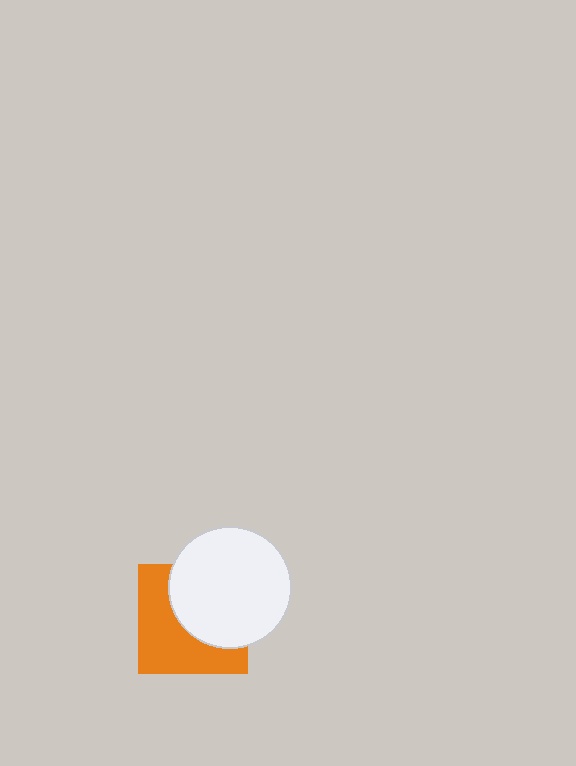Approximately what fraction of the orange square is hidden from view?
Roughly 49% of the orange square is hidden behind the white circle.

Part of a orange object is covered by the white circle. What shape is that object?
It is a square.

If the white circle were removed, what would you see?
You would see the complete orange square.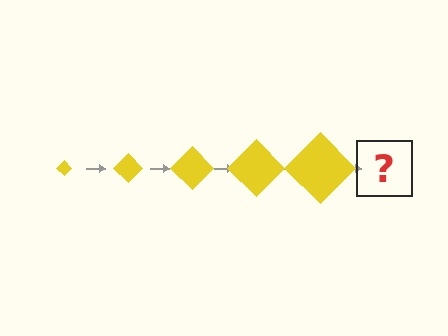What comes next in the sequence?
The next element should be a yellow diamond, larger than the previous one.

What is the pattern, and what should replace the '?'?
The pattern is that the diamond gets progressively larger each step. The '?' should be a yellow diamond, larger than the previous one.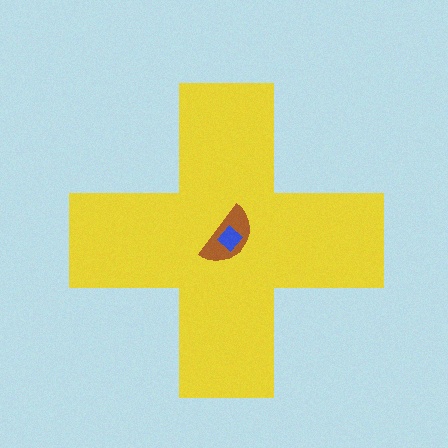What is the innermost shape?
The blue diamond.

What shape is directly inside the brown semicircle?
The blue diamond.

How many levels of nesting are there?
3.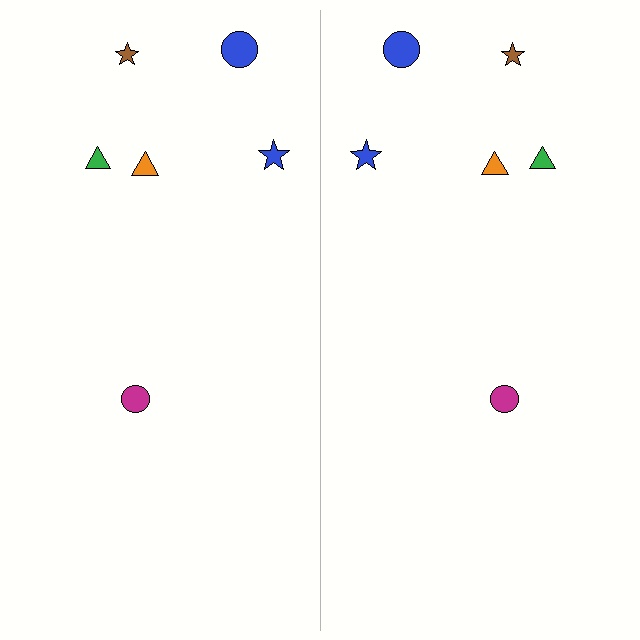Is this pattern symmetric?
Yes, this pattern has bilateral (reflection) symmetry.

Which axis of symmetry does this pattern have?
The pattern has a vertical axis of symmetry running through the center of the image.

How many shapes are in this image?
There are 12 shapes in this image.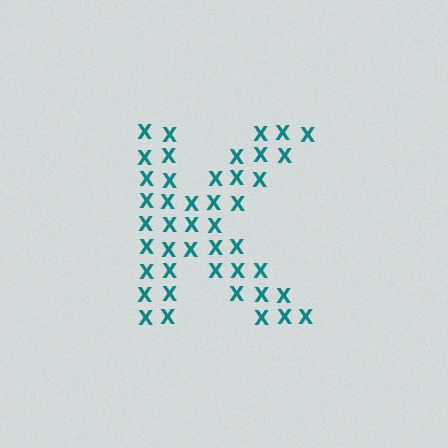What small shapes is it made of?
It is made of small letter X's.